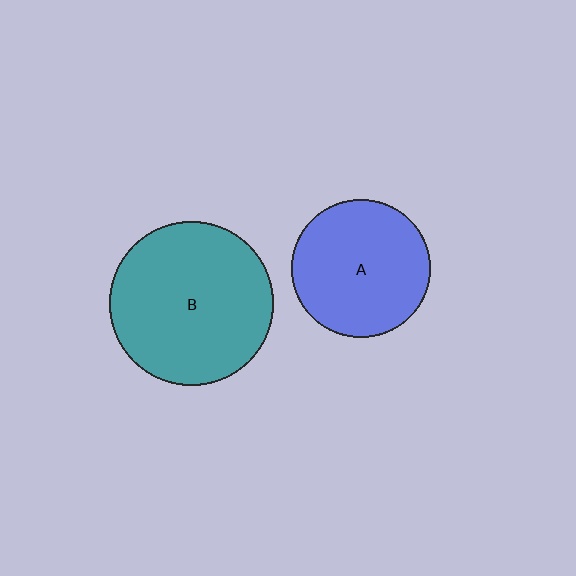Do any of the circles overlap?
No, none of the circles overlap.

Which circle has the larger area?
Circle B (teal).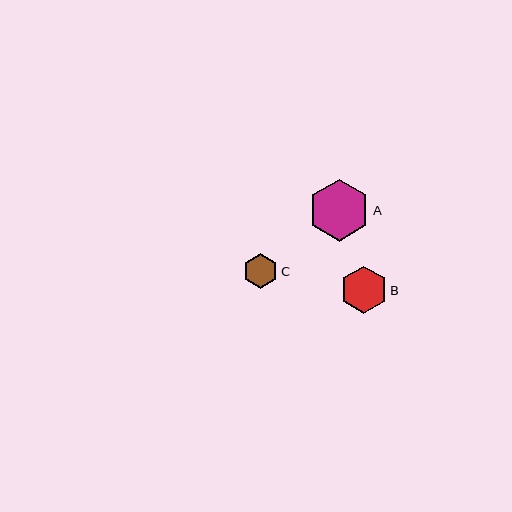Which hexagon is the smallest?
Hexagon C is the smallest with a size of approximately 35 pixels.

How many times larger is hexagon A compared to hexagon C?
Hexagon A is approximately 1.8 times the size of hexagon C.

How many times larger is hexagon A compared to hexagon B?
Hexagon A is approximately 1.3 times the size of hexagon B.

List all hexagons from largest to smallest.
From largest to smallest: A, B, C.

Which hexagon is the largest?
Hexagon A is the largest with a size of approximately 62 pixels.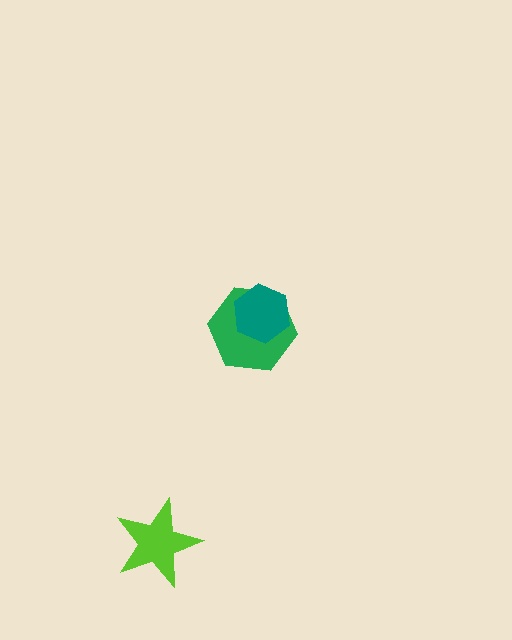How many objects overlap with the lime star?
0 objects overlap with the lime star.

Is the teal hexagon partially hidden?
No, no other shape covers it.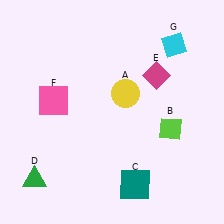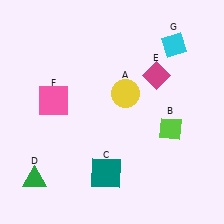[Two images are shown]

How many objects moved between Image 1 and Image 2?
1 object moved between the two images.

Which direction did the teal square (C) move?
The teal square (C) moved left.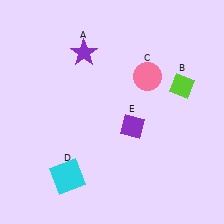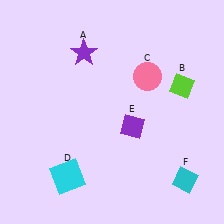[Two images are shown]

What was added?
A cyan diamond (F) was added in Image 2.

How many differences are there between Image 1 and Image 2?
There is 1 difference between the two images.